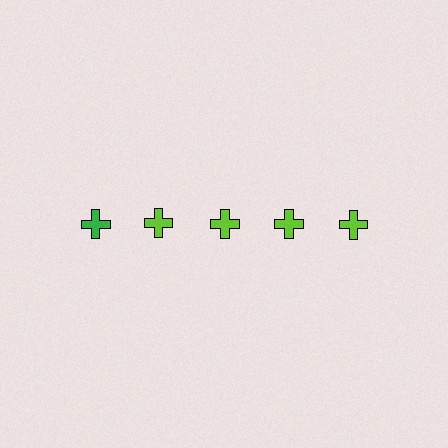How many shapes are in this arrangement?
There are 5 shapes arranged in a grid pattern.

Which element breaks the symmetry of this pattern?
The green cross in the top row, leftmost column breaks the symmetry. All other shapes are lime crosses.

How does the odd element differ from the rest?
It has a different color: green instead of lime.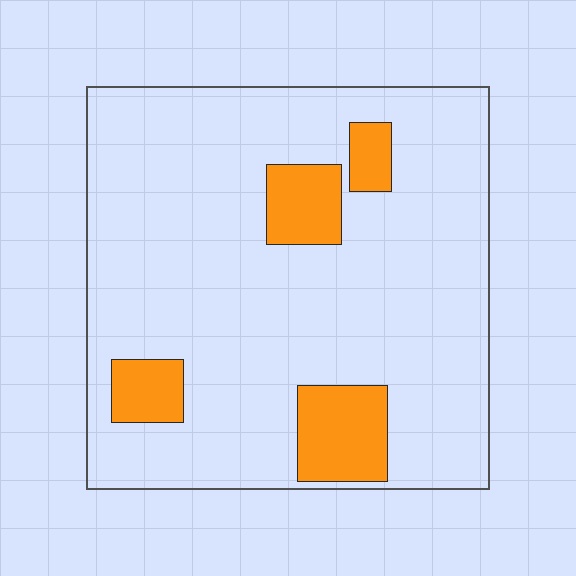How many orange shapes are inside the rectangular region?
4.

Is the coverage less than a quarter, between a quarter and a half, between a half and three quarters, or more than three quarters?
Less than a quarter.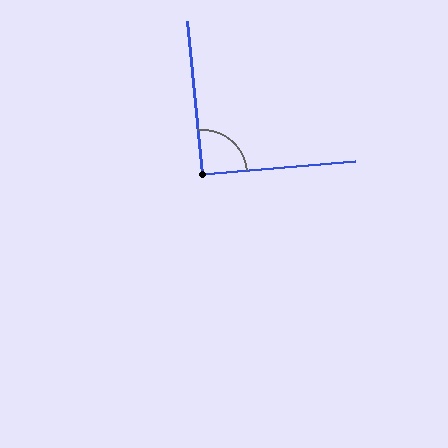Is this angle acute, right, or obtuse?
It is approximately a right angle.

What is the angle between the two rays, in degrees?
Approximately 91 degrees.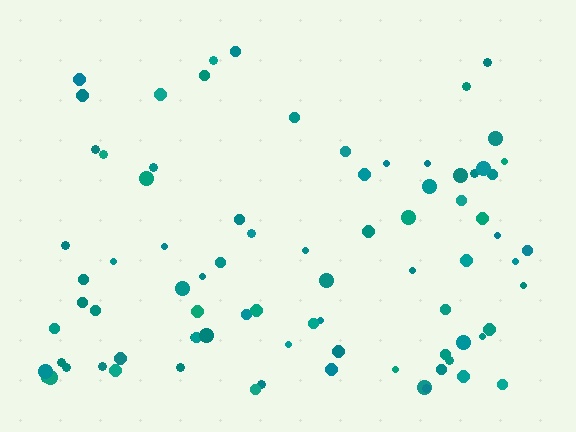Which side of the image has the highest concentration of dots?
The bottom.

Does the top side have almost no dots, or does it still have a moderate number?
Still a moderate number, just noticeably fewer than the bottom.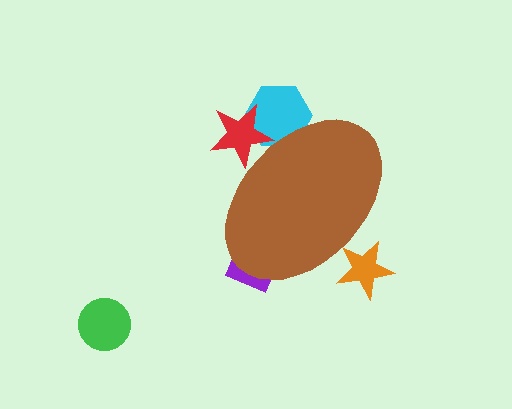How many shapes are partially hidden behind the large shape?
4 shapes are partially hidden.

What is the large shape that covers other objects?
A brown ellipse.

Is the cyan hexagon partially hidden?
Yes, the cyan hexagon is partially hidden behind the brown ellipse.